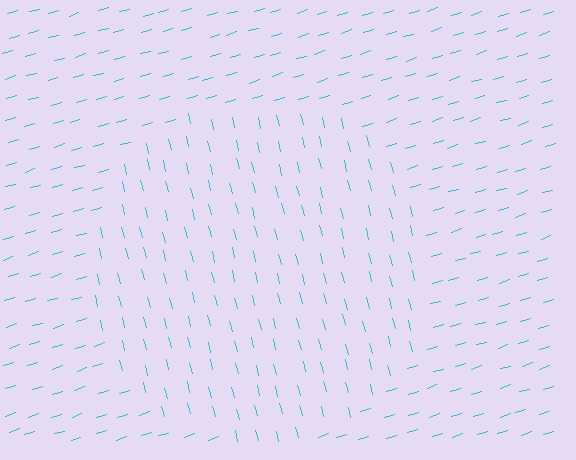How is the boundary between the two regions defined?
The boundary is defined purely by a change in line orientation (approximately 87 degrees difference). All lines are the same color and thickness.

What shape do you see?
I see a circle.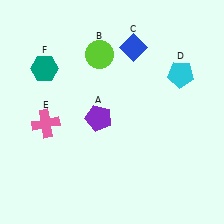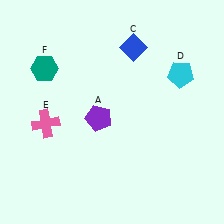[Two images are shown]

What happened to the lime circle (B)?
The lime circle (B) was removed in Image 2. It was in the top-left area of Image 1.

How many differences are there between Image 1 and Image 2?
There is 1 difference between the two images.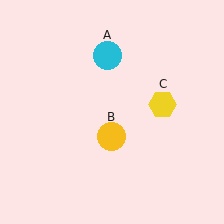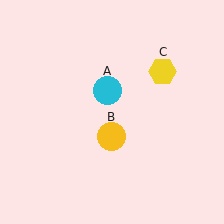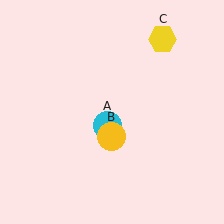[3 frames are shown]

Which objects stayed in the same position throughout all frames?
Yellow circle (object B) remained stationary.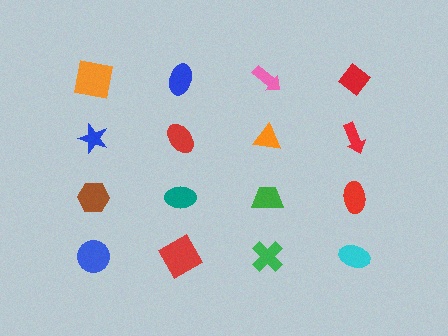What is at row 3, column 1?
A brown hexagon.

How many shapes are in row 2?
4 shapes.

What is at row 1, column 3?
A pink arrow.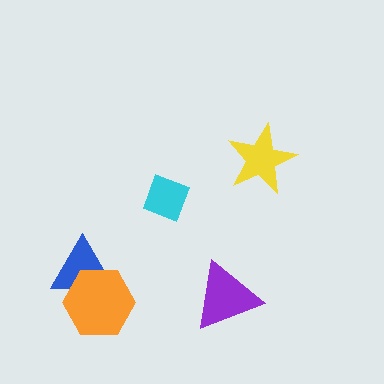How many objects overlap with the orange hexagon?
1 object overlaps with the orange hexagon.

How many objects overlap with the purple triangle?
0 objects overlap with the purple triangle.